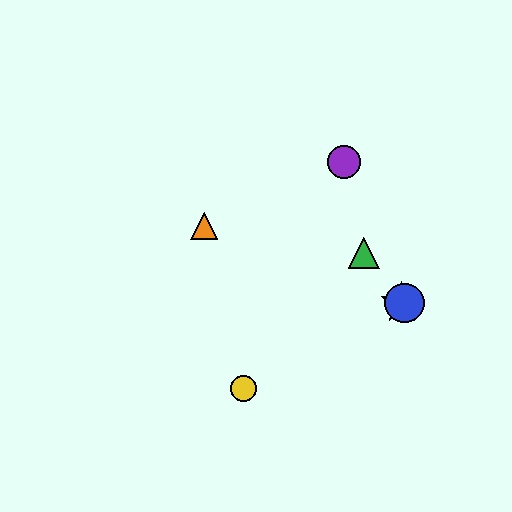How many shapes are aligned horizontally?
2 shapes (the red star, the blue circle) are aligned horizontally.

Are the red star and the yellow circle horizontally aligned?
No, the red star is at y≈303 and the yellow circle is at y≈389.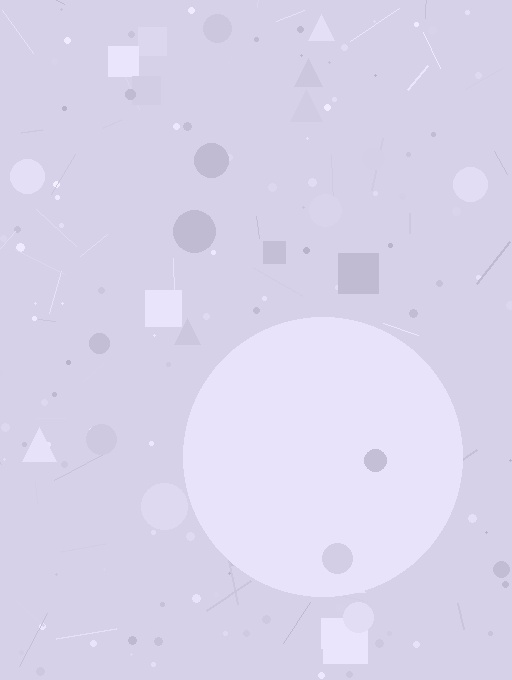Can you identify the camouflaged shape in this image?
The camouflaged shape is a circle.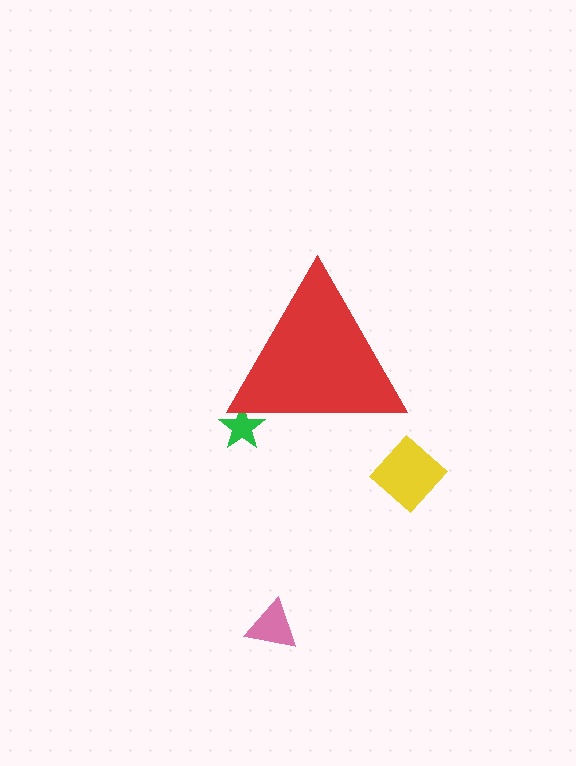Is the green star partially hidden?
Yes, the green star is partially hidden behind the red triangle.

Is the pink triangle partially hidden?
No, the pink triangle is fully visible.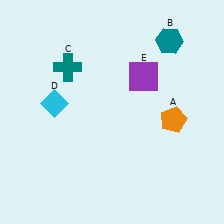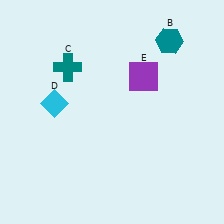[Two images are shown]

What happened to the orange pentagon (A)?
The orange pentagon (A) was removed in Image 2. It was in the bottom-right area of Image 1.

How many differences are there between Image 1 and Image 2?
There is 1 difference between the two images.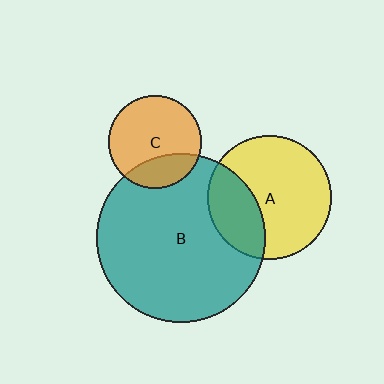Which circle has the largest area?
Circle B (teal).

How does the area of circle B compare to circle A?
Approximately 1.9 times.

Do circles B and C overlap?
Yes.